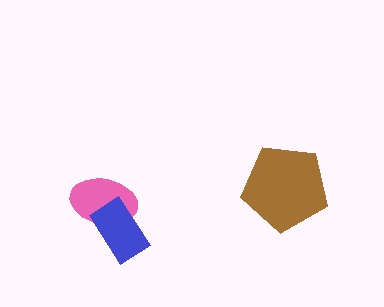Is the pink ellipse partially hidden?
Yes, it is partially covered by another shape.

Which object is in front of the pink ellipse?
The blue rectangle is in front of the pink ellipse.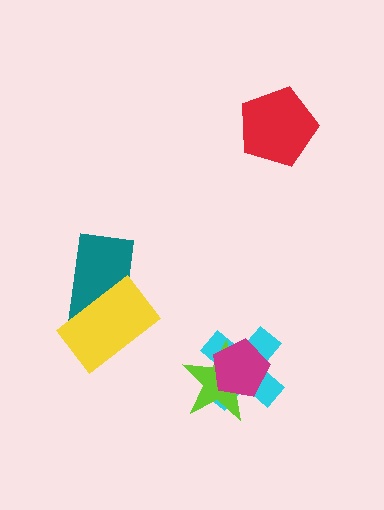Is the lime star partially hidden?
Yes, it is partially covered by another shape.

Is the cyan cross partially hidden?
Yes, it is partially covered by another shape.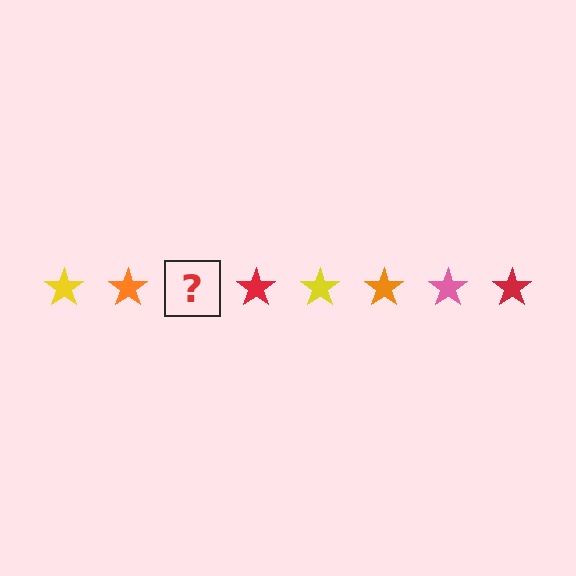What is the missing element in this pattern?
The missing element is a pink star.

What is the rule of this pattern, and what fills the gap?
The rule is that the pattern cycles through yellow, orange, pink, red stars. The gap should be filled with a pink star.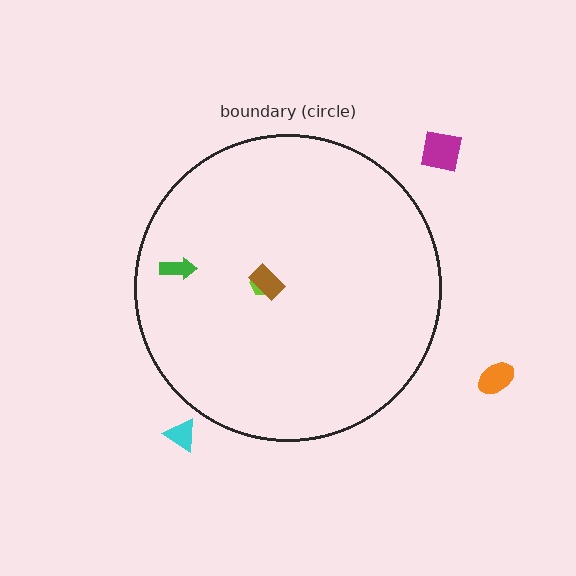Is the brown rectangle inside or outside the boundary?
Inside.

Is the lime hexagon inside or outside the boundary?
Inside.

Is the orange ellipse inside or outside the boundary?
Outside.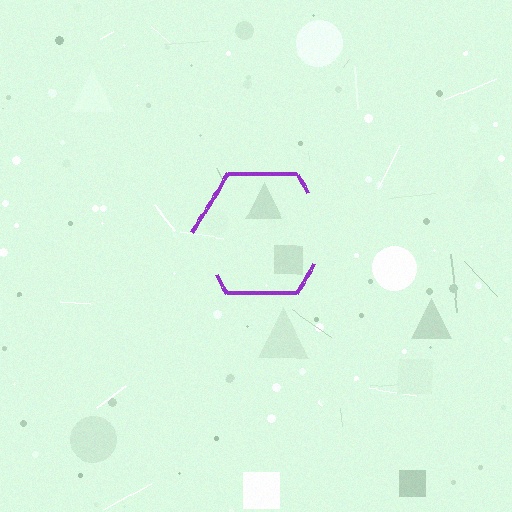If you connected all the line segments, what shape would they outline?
They would outline a hexagon.